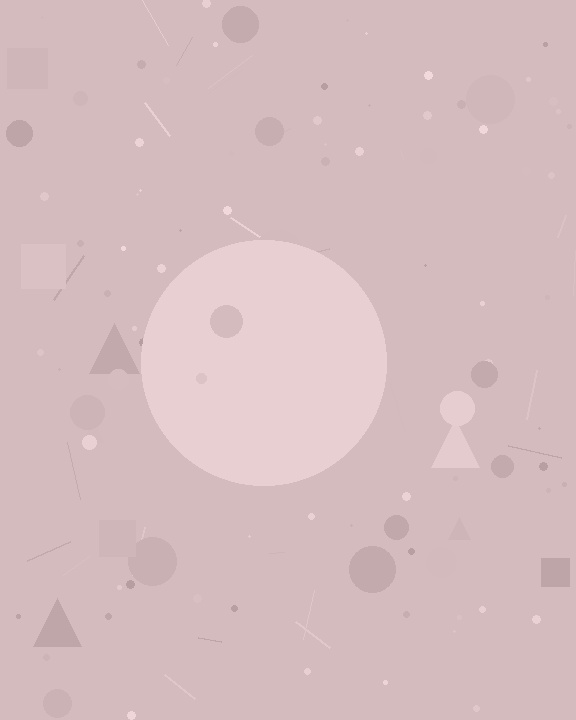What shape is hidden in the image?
A circle is hidden in the image.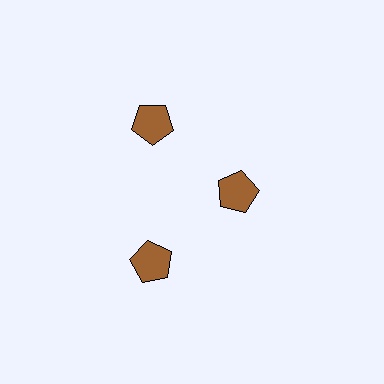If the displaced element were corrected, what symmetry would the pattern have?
It would have 3-fold rotational symmetry — the pattern would map onto itself every 120 degrees.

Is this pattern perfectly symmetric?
No. The 3 brown pentagons are arranged in a ring, but one element near the 3 o'clock position is pulled inward toward the center, breaking the 3-fold rotational symmetry.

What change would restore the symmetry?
The symmetry would be restored by moving it outward, back onto the ring so that all 3 pentagons sit at equal angles and equal distance from the center.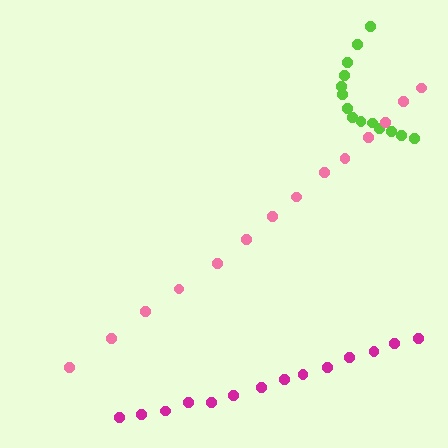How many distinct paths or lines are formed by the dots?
There are 3 distinct paths.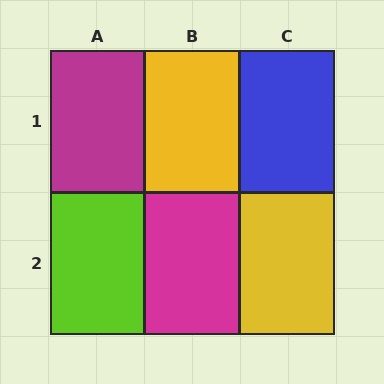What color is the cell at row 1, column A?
Magenta.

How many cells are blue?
1 cell is blue.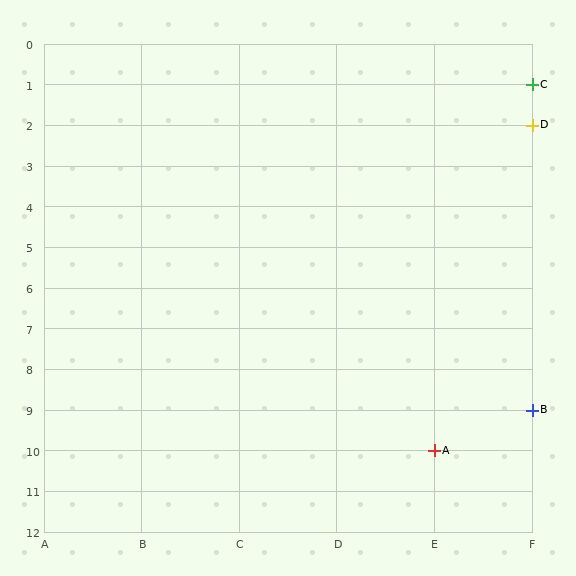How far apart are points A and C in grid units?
Points A and C are 1 column and 9 rows apart (about 9.1 grid units diagonally).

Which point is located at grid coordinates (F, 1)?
Point C is at (F, 1).